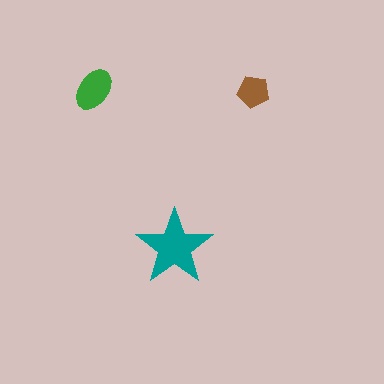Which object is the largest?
The teal star.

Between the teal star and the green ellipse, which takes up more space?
The teal star.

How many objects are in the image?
There are 3 objects in the image.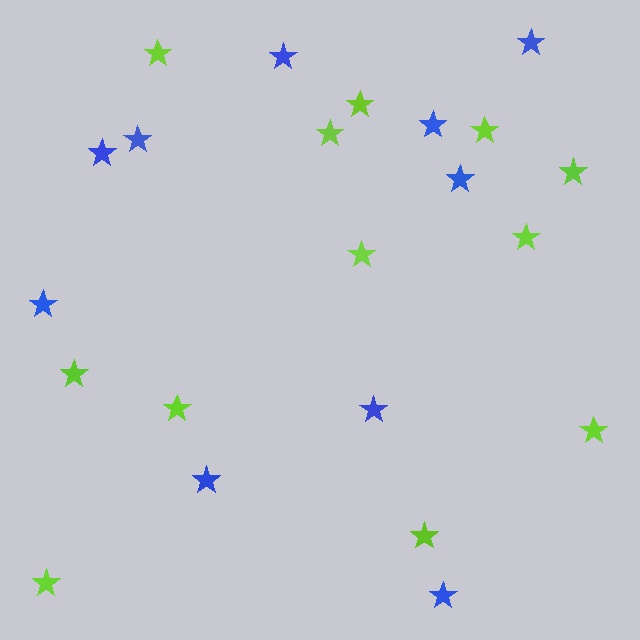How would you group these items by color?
There are 2 groups: one group of lime stars (12) and one group of blue stars (10).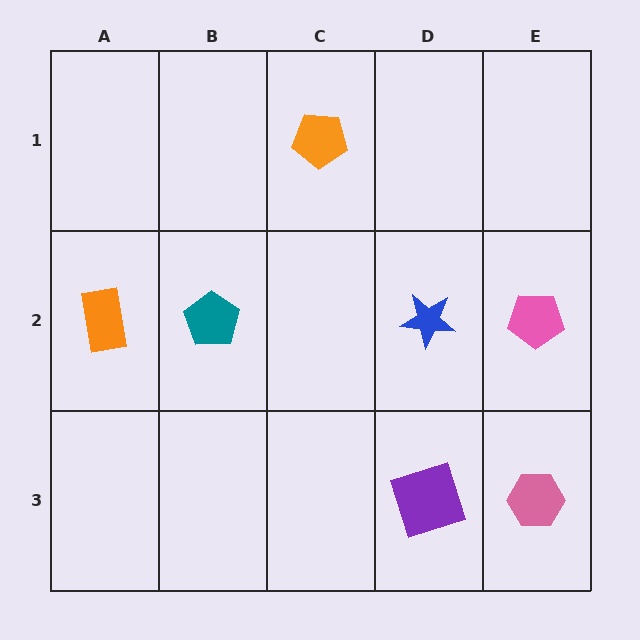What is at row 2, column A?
An orange rectangle.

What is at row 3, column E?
A pink hexagon.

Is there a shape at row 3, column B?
No, that cell is empty.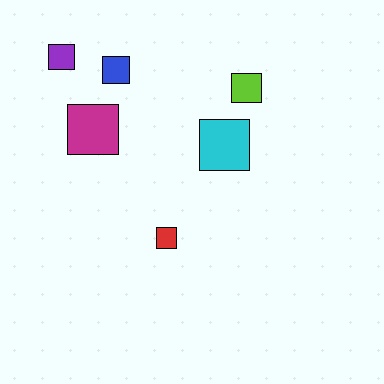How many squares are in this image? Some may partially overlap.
There are 6 squares.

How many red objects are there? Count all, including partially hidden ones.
There is 1 red object.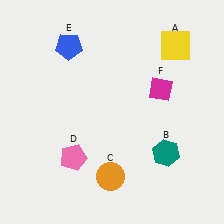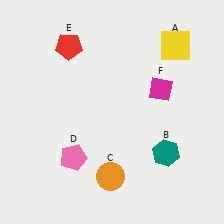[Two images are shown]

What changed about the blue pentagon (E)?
In Image 1, E is blue. In Image 2, it changed to red.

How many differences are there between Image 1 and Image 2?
There is 1 difference between the two images.